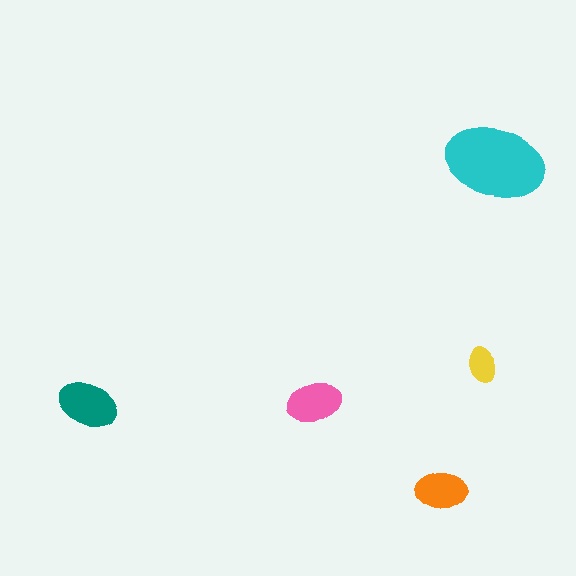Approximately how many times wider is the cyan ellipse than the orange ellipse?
About 2 times wider.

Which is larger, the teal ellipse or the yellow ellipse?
The teal one.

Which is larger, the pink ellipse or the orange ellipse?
The pink one.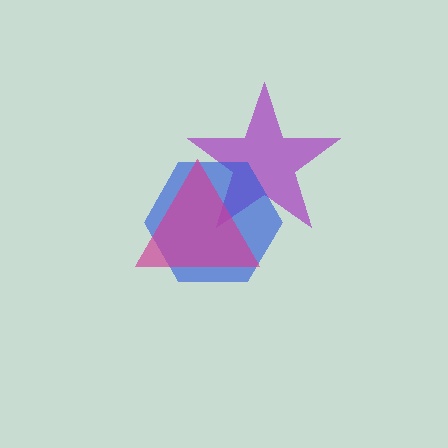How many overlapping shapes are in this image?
There are 3 overlapping shapes in the image.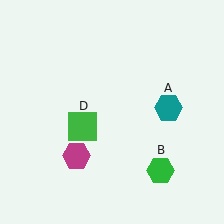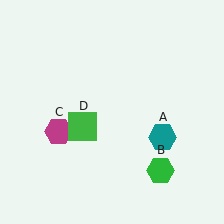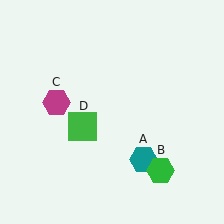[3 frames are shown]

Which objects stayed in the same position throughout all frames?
Green hexagon (object B) and green square (object D) remained stationary.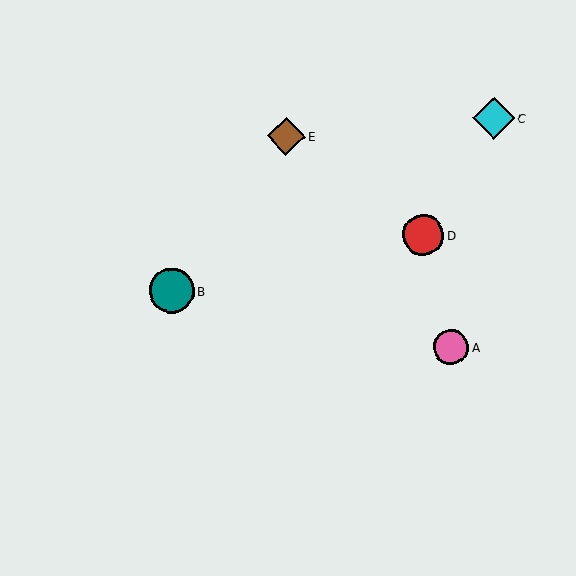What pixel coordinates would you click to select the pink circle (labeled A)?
Click at (451, 347) to select the pink circle A.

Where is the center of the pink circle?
The center of the pink circle is at (451, 347).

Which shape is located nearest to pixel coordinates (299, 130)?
The brown diamond (labeled E) at (286, 136) is nearest to that location.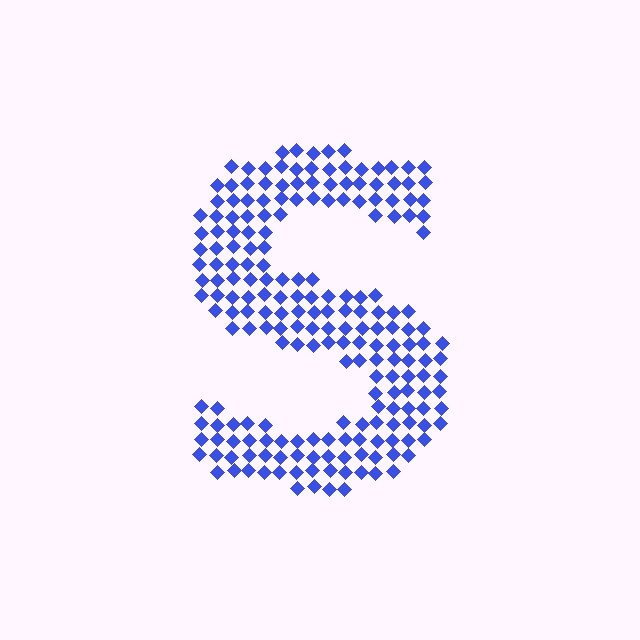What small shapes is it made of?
It is made of small diamonds.